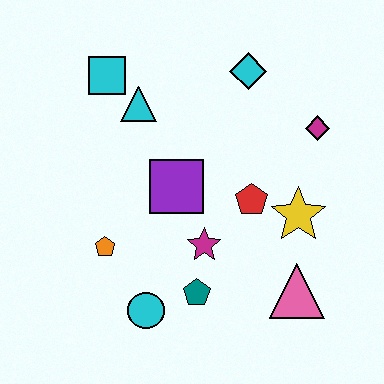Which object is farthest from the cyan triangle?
The pink triangle is farthest from the cyan triangle.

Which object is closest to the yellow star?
The red pentagon is closest to the yellow star.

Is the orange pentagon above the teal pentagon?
Yes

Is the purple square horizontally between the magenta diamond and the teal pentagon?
No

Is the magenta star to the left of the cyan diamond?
Yes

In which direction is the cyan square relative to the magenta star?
The cyan square is above the magenta star.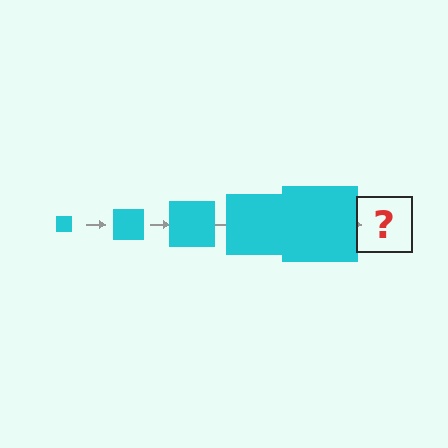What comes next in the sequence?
The next element should be a cyan square, larger than the previous one.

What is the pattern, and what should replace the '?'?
The pattern is that the square gets progressively larger each step. The '?' should be a cyan square, larger than the previous one.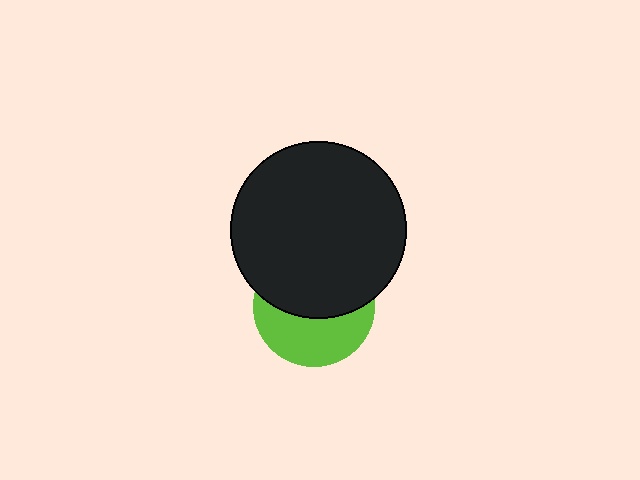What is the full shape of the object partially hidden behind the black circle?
The partially hidden object is a lime circle.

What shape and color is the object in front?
The object in front is a black circle.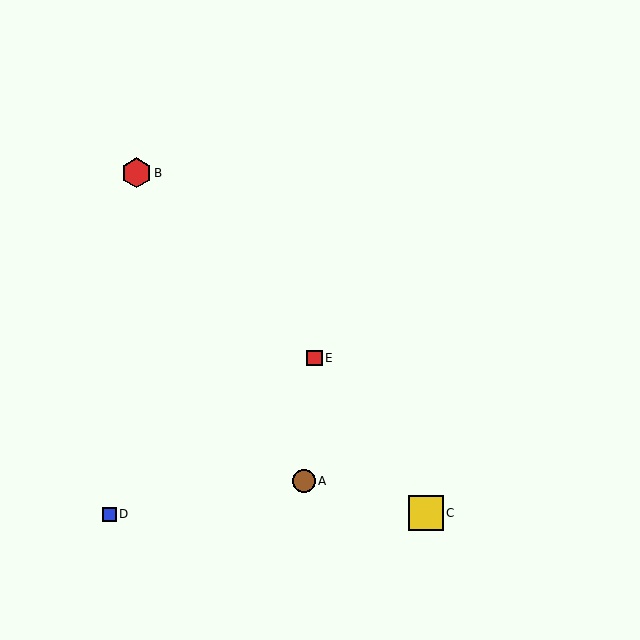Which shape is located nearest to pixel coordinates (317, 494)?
The brown circle (labeled A) at (304, 481) is nearest to that location.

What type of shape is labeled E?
Shape E is a red square.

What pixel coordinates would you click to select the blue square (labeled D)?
Click at (110, 514) to select the blue square D.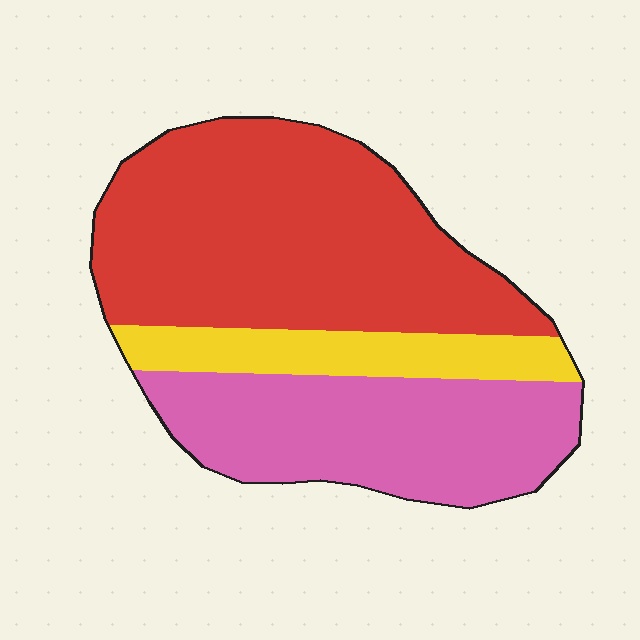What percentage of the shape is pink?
Pink covers 33% of the shape.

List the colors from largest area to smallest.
From largest to smallest: red, pink, yellow.